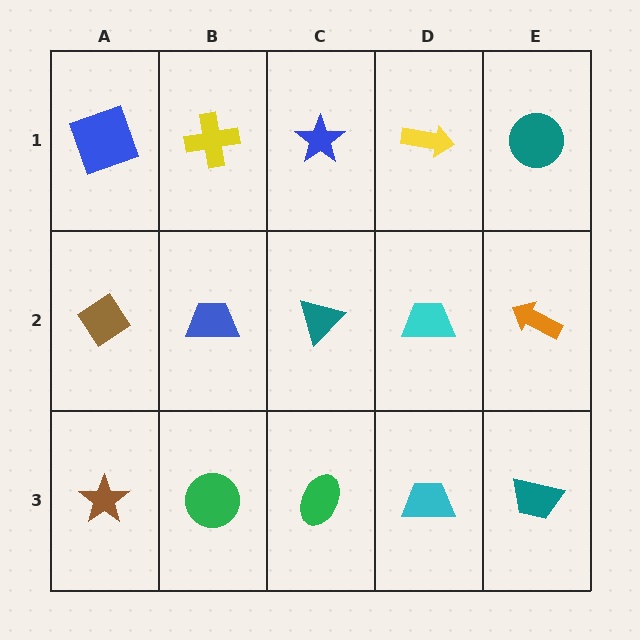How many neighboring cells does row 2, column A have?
3.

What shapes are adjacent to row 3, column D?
A cyan trapezoid (row 2, column D), a green ellipse (row 3, column C), a teal trapezoid (row 3, column E).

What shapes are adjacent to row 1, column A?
A brown diamond (row 2, column A), a yellow cross (row 1, column B).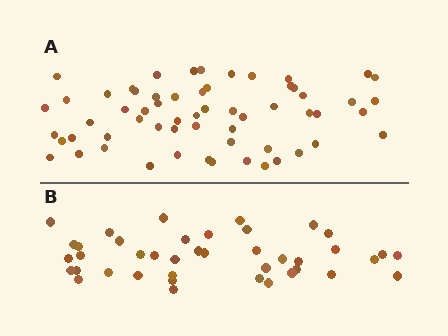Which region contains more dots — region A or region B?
Region A (the top region) has more dots.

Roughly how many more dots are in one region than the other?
Region A has approximately 20 more dots than region B.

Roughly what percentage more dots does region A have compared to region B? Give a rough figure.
About 45% more.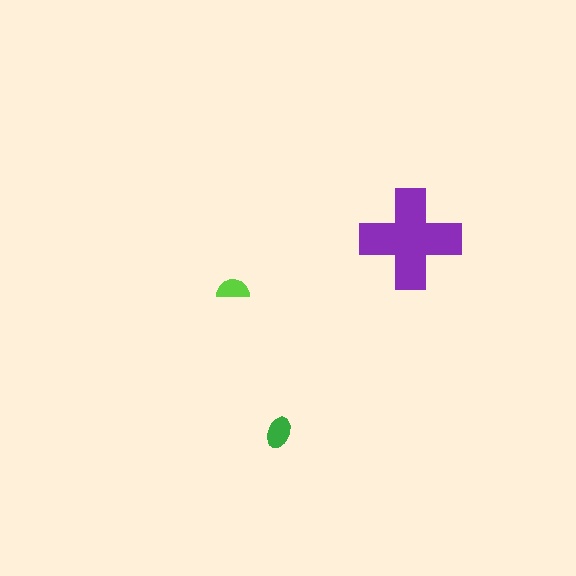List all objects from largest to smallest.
The purple cross, the green ellipse, the lime semicircle.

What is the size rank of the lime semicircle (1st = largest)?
3rd.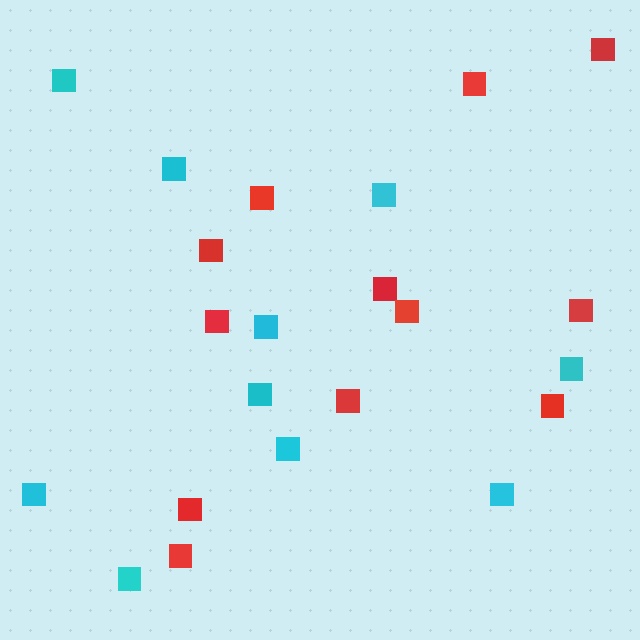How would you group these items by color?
There are 2 groups: one group of red squares (12) and one group of cyan squares (10).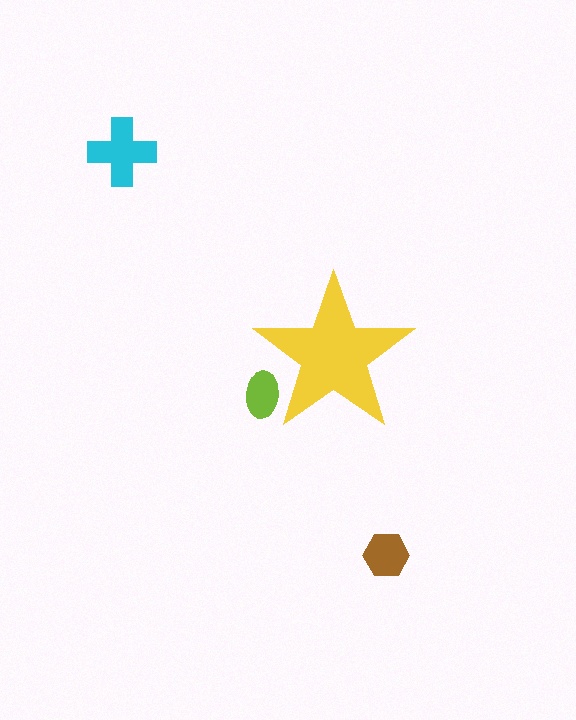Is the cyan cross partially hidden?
No, the cyan cross is fully visible.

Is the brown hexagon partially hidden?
No, the brown hexagon is fully visible.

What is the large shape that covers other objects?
A yellow star.